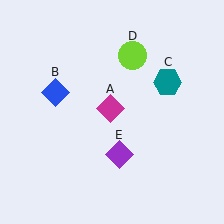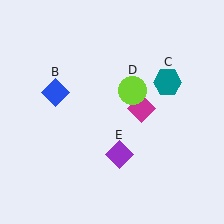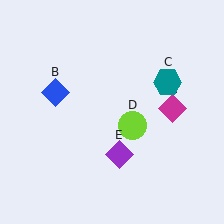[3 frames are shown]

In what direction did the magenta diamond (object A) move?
The magenta diamond (object A) moved right.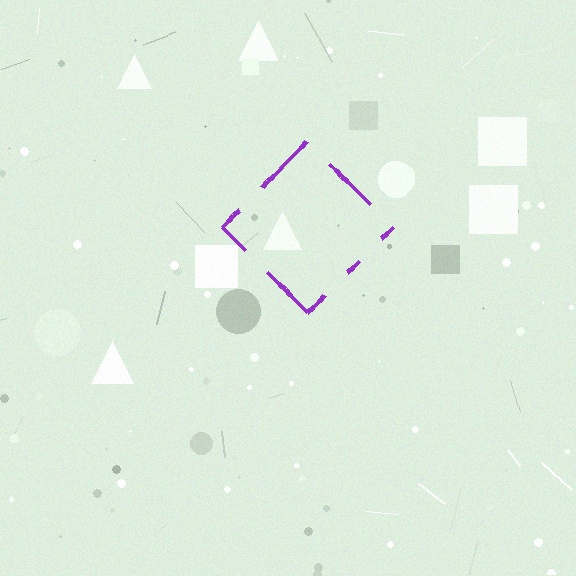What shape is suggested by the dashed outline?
The dashed outline suggests a diamond.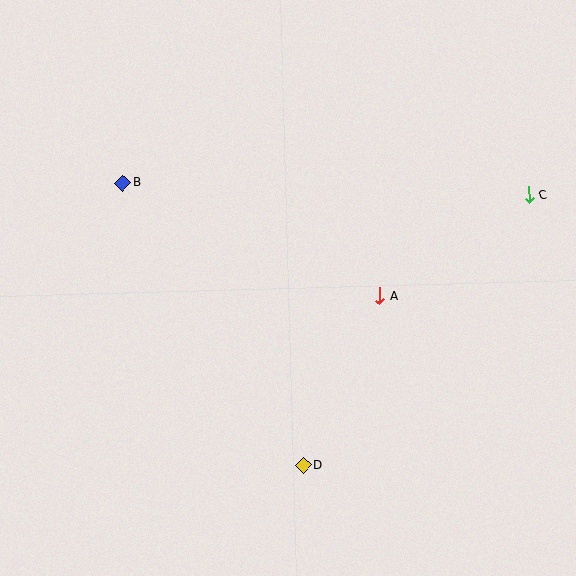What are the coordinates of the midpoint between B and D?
The midpoint between B and D is at (213, 324).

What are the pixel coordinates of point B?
Point B is at (123, 183).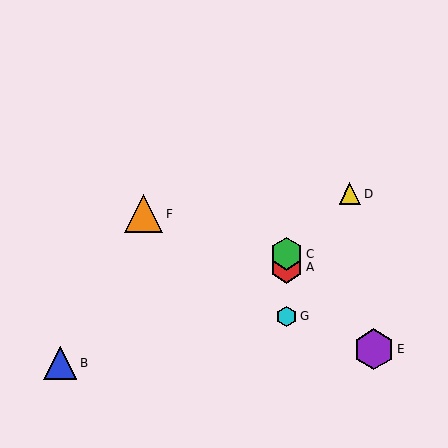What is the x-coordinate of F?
Object F is at x≈144.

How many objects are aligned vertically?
3 objects (A, C, G) are aligned vertically.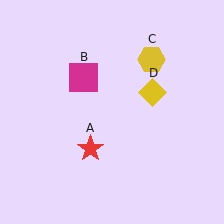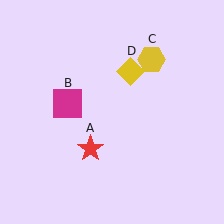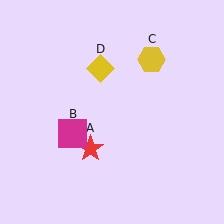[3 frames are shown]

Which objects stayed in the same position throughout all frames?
Red star (object A) and yellow hexagon (object C) remained stationary.